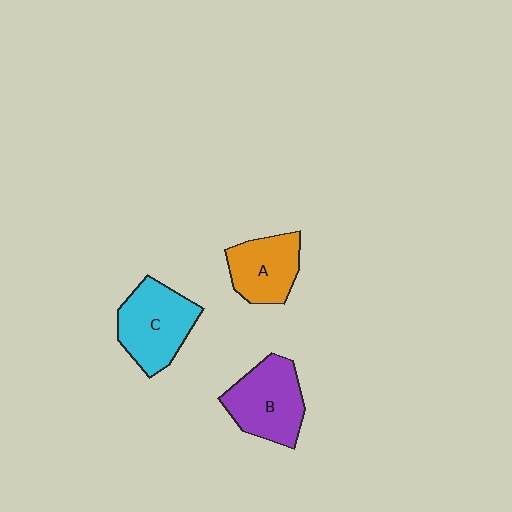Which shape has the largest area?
Shape C (cyan).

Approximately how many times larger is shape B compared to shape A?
Approximately 1.2 times.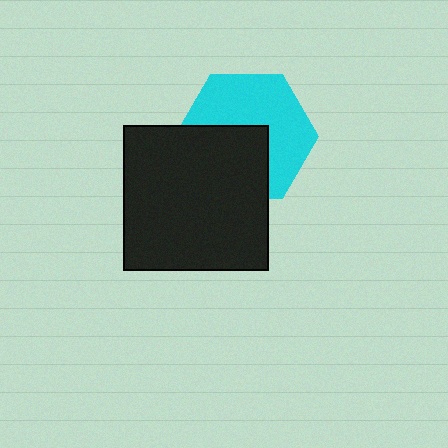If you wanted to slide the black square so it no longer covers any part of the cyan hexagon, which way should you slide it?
Slide it down — that is the most direct way to separate the two shapes.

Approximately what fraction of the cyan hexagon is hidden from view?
Roughly 43% of the cyan hexagon is hidden behind the black square.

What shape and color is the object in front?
The object in front is a black square.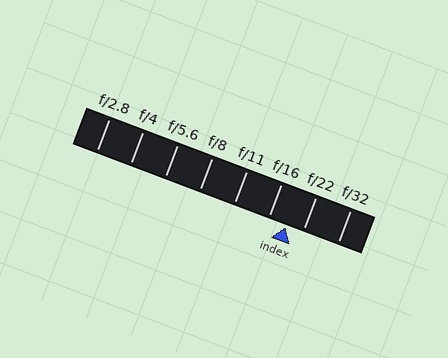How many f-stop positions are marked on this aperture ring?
There are 8 f-stop positions marked.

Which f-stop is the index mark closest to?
The index mark is closest to f/22.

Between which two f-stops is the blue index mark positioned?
The index mark is between f/16 and f/22.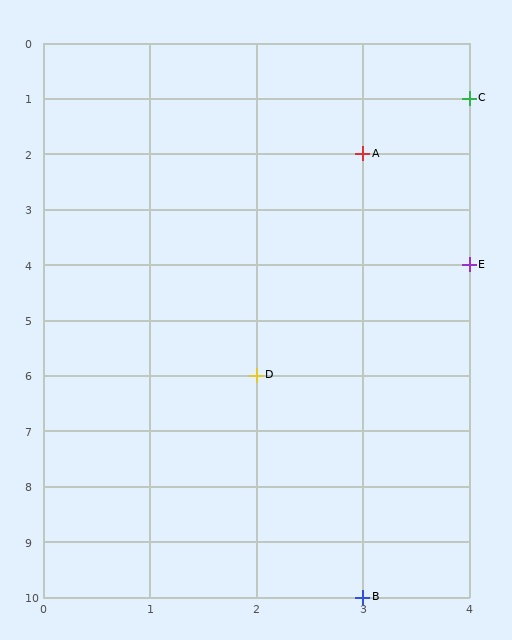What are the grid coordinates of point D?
Point D is at grid coordinates (2, 6).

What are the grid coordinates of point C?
Point C is at grid coordinates (4, 1).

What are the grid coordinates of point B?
Point B is at grid coordinates (3, 10).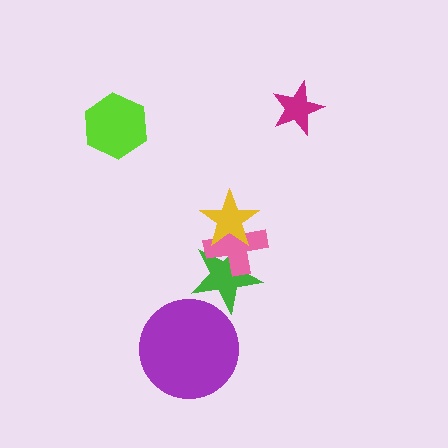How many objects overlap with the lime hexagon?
0 objects overlap with the lime hexagon.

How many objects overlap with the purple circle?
0 objects overlap with the purple circle.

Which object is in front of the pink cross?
The yellow star is in front of the pink cross.